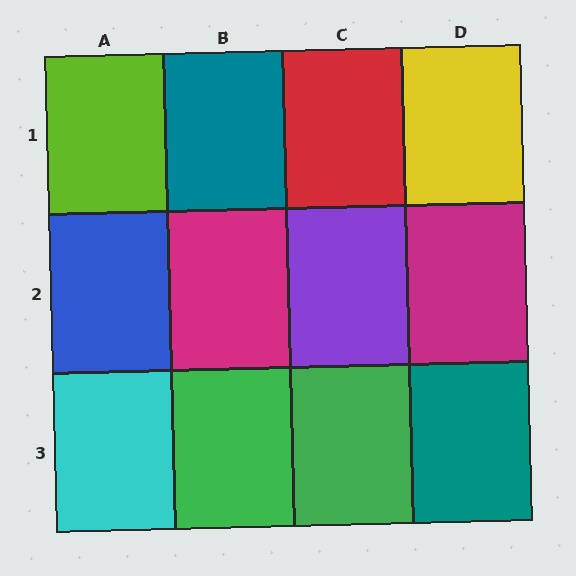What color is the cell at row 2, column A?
Blue.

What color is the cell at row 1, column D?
Yellow.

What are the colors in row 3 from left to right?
Cyan, green, green, teal.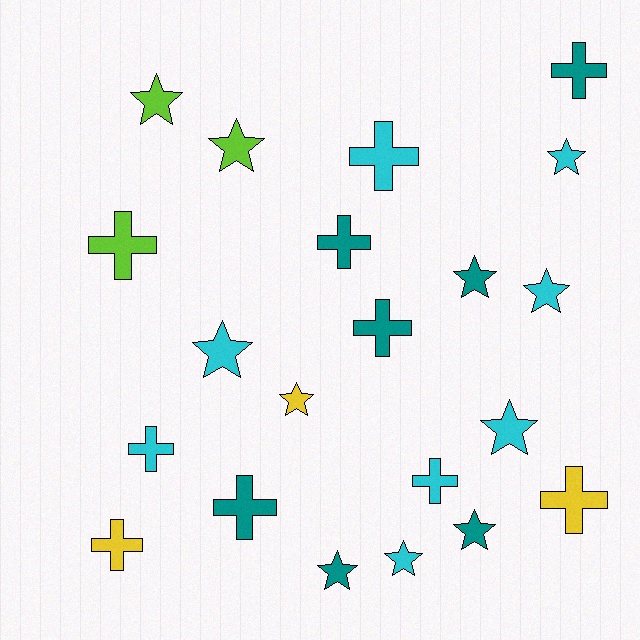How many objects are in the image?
There are 21 objects.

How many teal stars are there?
There are 3 teal stars.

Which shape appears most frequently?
Star, with 11 objects.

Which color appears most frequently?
Cyan, with 8 objects.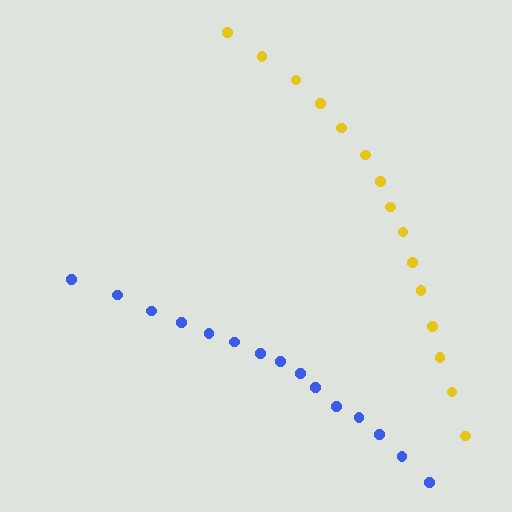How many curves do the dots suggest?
There are 2 distinct paths.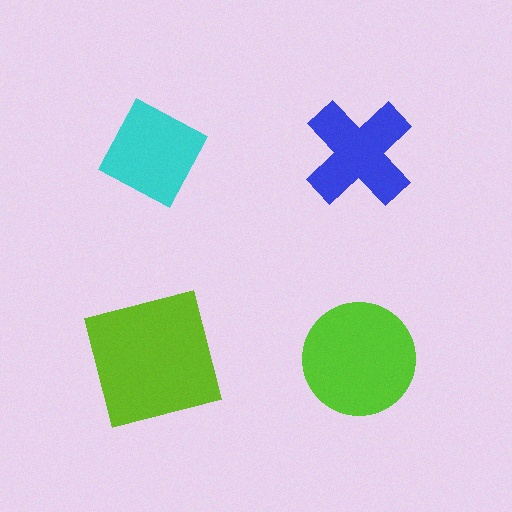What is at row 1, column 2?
A blue cross.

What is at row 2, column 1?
A lime square.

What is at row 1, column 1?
A cyan diamond.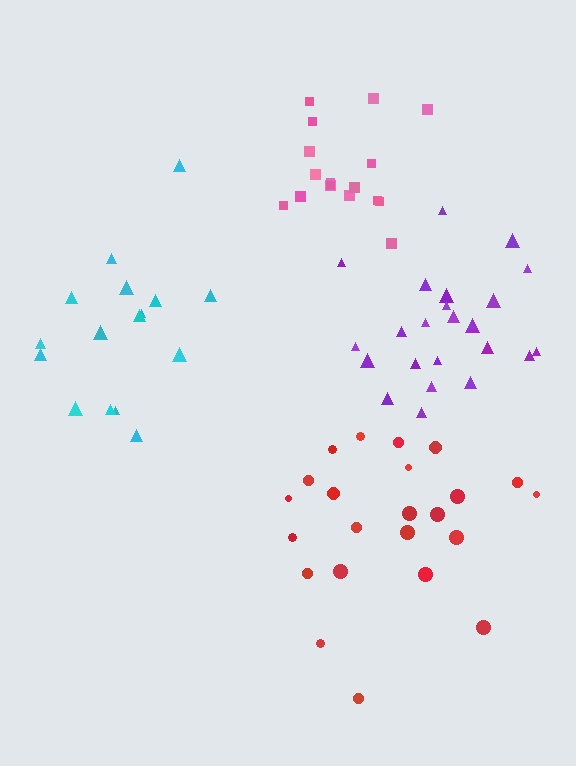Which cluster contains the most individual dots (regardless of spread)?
Purple (24).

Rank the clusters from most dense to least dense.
purple, pink, red, cyan.